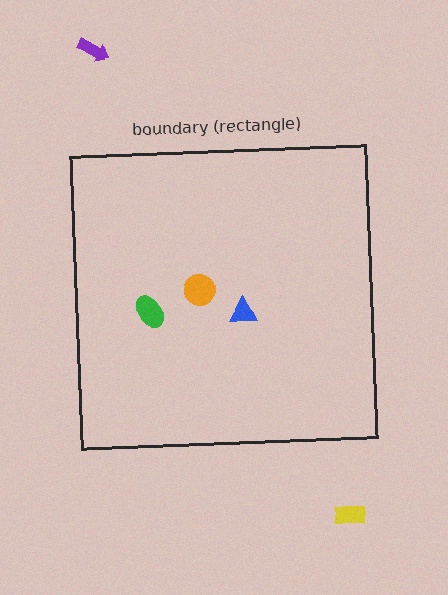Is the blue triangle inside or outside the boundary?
Inside.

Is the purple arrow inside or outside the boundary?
Outside.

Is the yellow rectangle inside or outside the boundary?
Outside.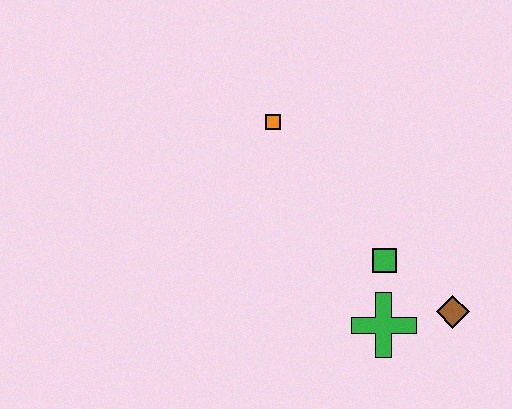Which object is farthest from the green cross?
The orange square is farthest from the green cross.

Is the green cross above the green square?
No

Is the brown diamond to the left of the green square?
No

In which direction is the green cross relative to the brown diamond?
The green cross is to the left of the brown diamond.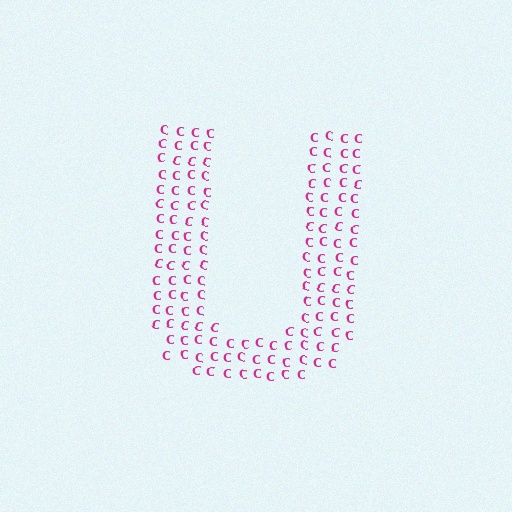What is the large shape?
The large shape is the letter U.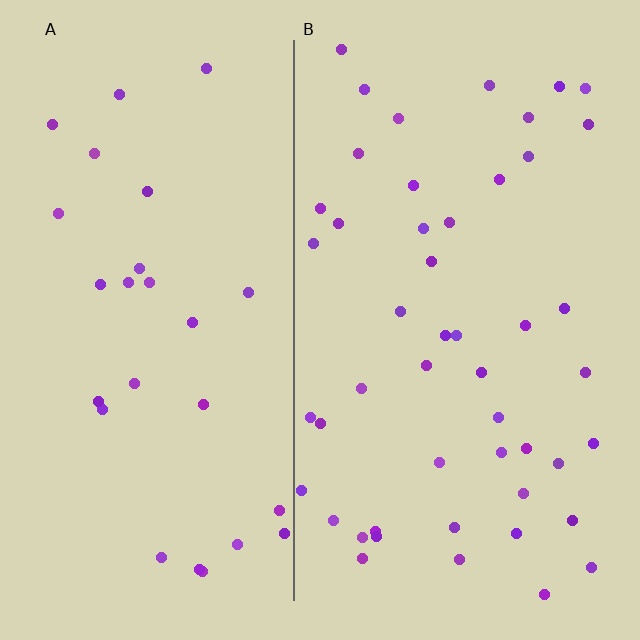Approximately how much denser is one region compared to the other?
Approximately 1.8× — region B over region A.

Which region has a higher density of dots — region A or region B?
B (the right).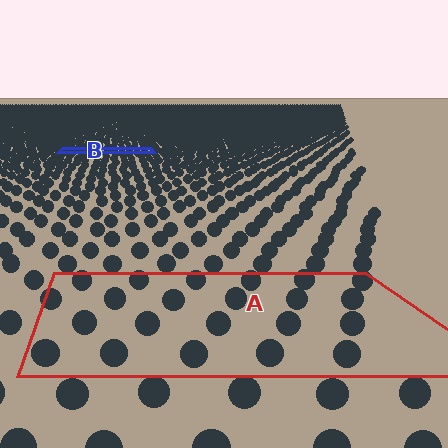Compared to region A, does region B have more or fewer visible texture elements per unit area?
Region B has more texture elements per unit area — they are packed more densely because it is farther away.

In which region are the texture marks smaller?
The texture marks are smaller in region B, because it is farther away.